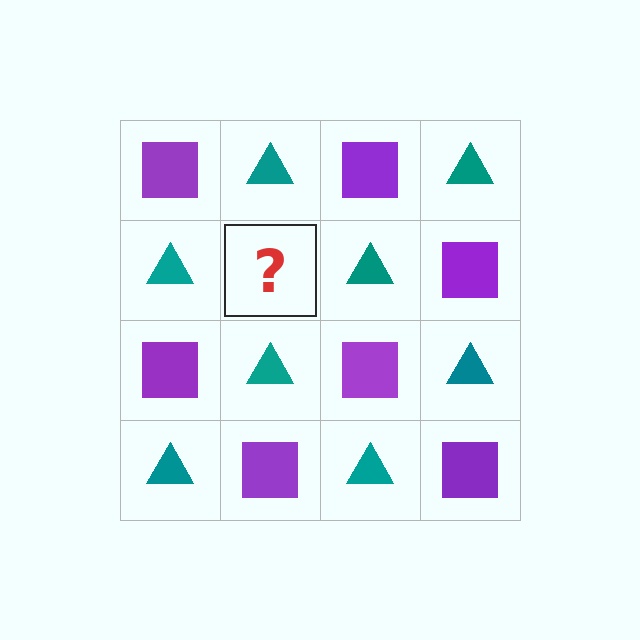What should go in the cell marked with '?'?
The missing cell should contain a purple square.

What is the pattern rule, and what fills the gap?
The rule is that it alternates purple square and teal triangle in a checkerboard pattern. The gap should be filled with a purple square.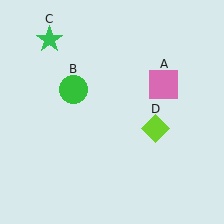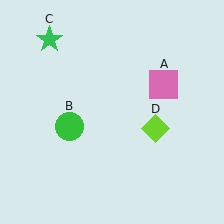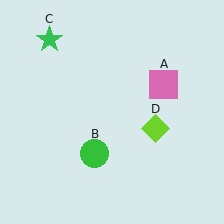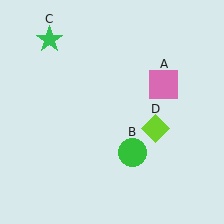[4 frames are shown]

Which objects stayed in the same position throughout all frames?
Pink square (object A) and green star (object C) and lime diamond (object D) remained stationary.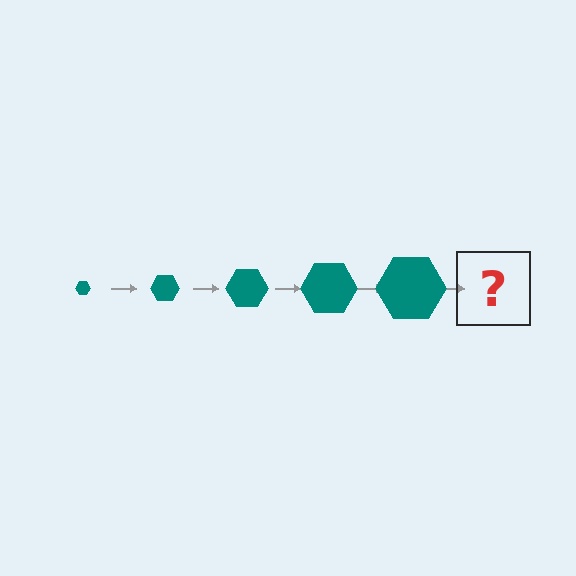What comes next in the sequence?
The next element should be a teal hexagon, larger than the previous one.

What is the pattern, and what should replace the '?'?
The pattern is that the hexagon gets progressively larger each step. The '?' should be a teal hexagon, larger than the previous one.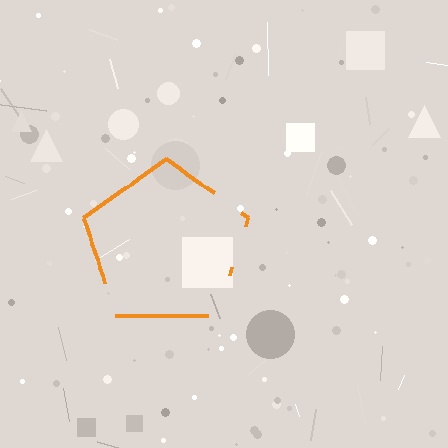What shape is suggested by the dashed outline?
The dashed outline suggests a pentagon.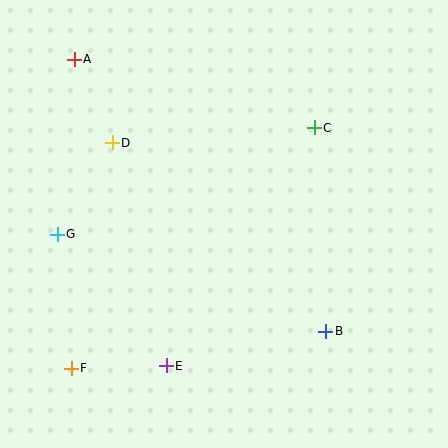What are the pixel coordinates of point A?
Point A is at (74, 59).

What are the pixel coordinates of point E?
Point E is at (166, 366).